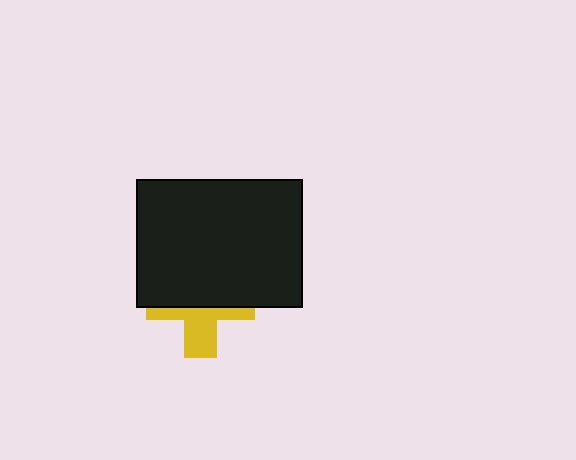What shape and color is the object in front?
The object in front is a black rectangle.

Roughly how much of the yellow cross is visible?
A small part of it is visible (roughly 41%).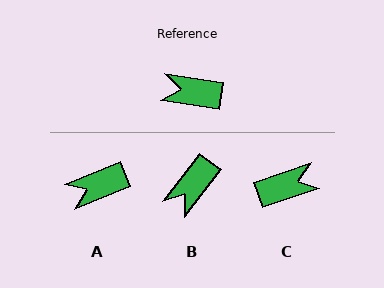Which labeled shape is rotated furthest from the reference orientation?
C, about 153 degrees away.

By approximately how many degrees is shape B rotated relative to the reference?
Approximately 61 degrees counter-clockwise.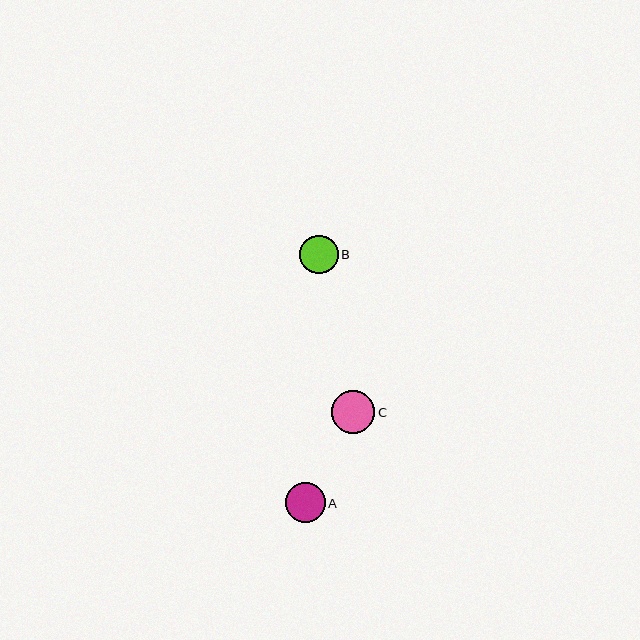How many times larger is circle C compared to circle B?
Circle C is approximately 1.1 times the size of circle B.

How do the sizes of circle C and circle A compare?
Circle C and circle A are approximately the same size.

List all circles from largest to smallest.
From largest to smallest: C, A, B.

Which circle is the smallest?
Circle B is the smallest with a size of approximately 38 pixels.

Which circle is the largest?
Circle C is the largest with a size of approximately 43 pixels.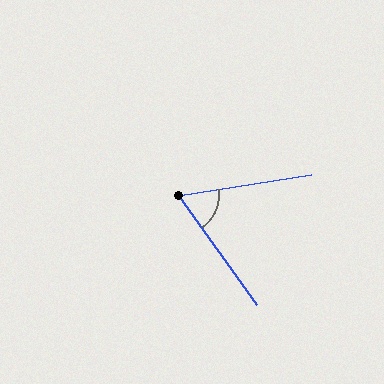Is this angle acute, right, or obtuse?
It is acute.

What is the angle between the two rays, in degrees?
Approximately 64 degrees.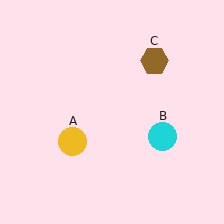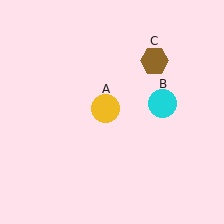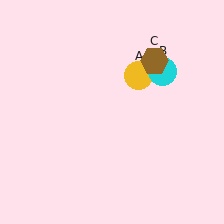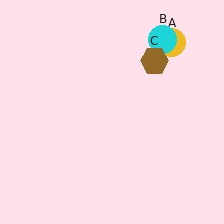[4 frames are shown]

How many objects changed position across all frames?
2 objects changed position: yellow circle (object A), cyan circle (object B).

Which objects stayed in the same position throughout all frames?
Brown hexagon (object C) remained stationary.